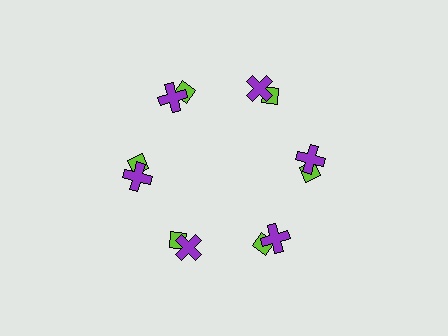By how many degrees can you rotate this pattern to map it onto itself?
The pattern maps onto itself every 60 degrees of rotation.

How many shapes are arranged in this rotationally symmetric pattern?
There are 12 shapes, arranged in 6 groups of 2.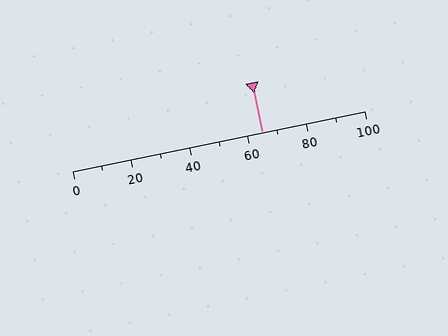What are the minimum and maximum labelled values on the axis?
The axis runs from 0 to 100.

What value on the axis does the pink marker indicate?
The marker indicates approximately 65.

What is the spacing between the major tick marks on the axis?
The major ticks are spaced 20 apart.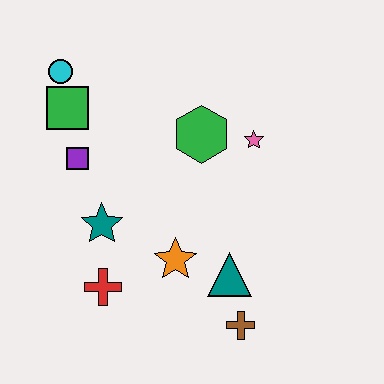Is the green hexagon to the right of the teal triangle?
No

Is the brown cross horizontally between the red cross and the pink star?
Yes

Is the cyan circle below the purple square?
No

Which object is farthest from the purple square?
The brown cross is farthest from the purple square.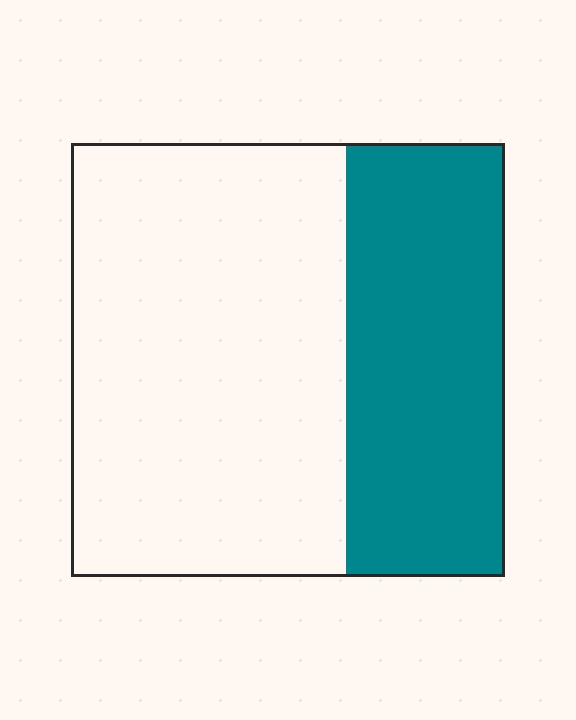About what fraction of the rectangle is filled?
About three eighths (3/8).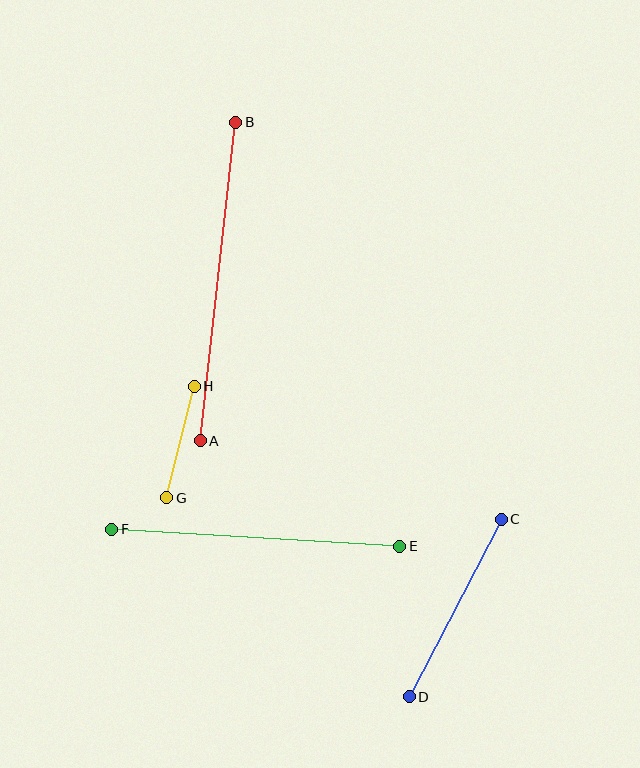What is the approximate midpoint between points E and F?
The midpoint is at approximately (256, 538) pixels.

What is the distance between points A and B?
The distance is approximately 321 pixels.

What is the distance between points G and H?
The distance is approximately 115 pixels.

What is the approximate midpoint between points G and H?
The midpoint is at approximately (180, 442) pixels.